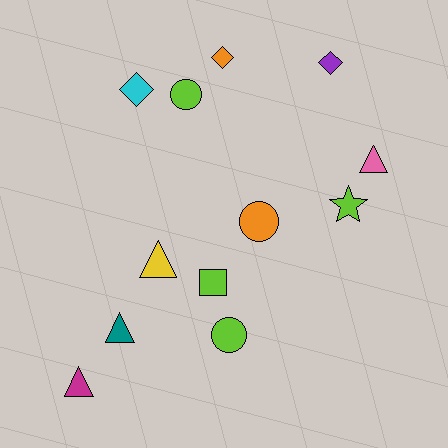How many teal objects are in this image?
There is 1 teal object.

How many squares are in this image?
There is 1 square.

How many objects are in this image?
There are 12 objects.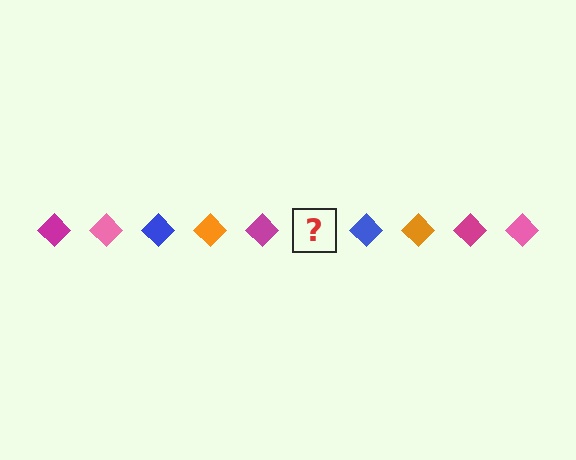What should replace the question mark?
The question mark should be replaced with a pink diamond.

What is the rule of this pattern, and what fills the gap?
The rule is that the pattern cycles through magenta, pink, blue, orange diamonds. The gap should be filled with a pink diamond.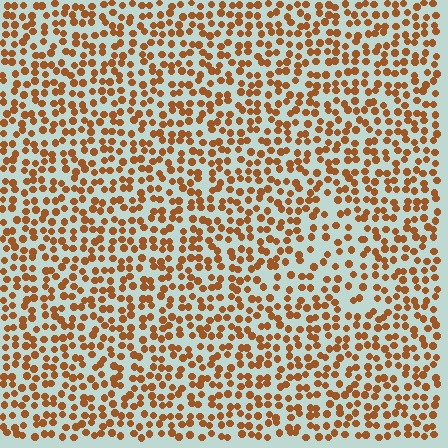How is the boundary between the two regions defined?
The boundary is defined by a change in element density (approximately 1.6x ratio). All elements are the same color, size, and shape.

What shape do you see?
I see a triangle.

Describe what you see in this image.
The image contains small brown elements arranged at two different densities. A triangle-shaped region is visible where the elements are less densely packed than the surrounding area.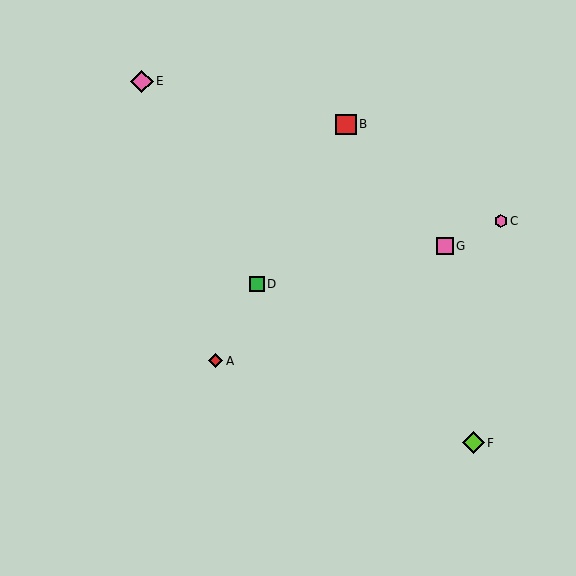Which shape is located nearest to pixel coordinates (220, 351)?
The red diamond (labeled A) at (216, 361) is nearest to that location.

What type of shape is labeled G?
Shape G is a pink square.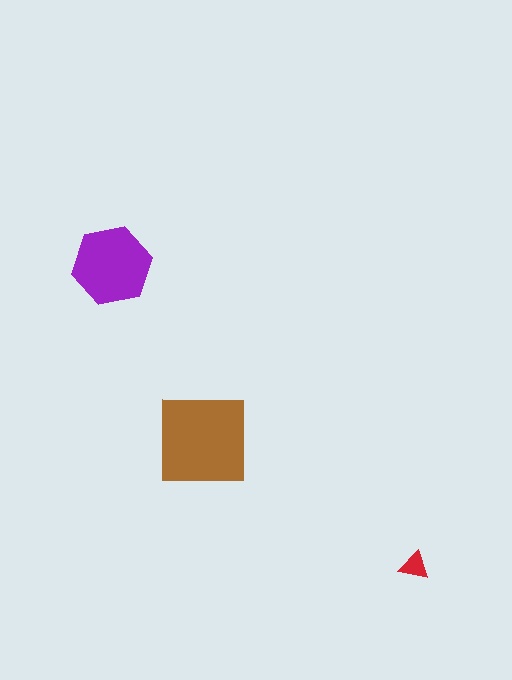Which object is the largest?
The brown square.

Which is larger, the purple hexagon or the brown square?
The brown square.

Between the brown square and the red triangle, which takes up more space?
The brown square.